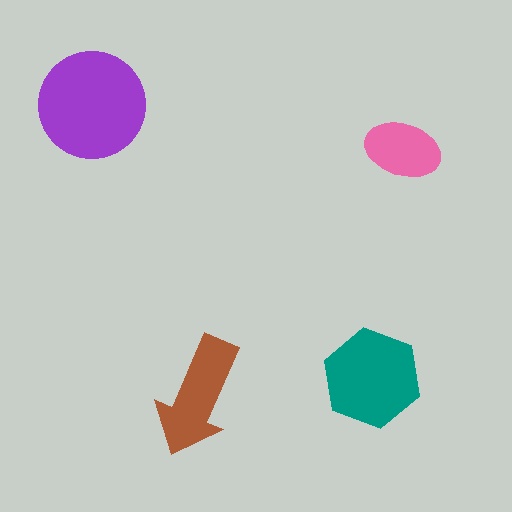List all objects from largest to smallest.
The purple circle, the teal hexagon, the brown arrow, the pink ellipse.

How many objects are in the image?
There are 4 objects in the image.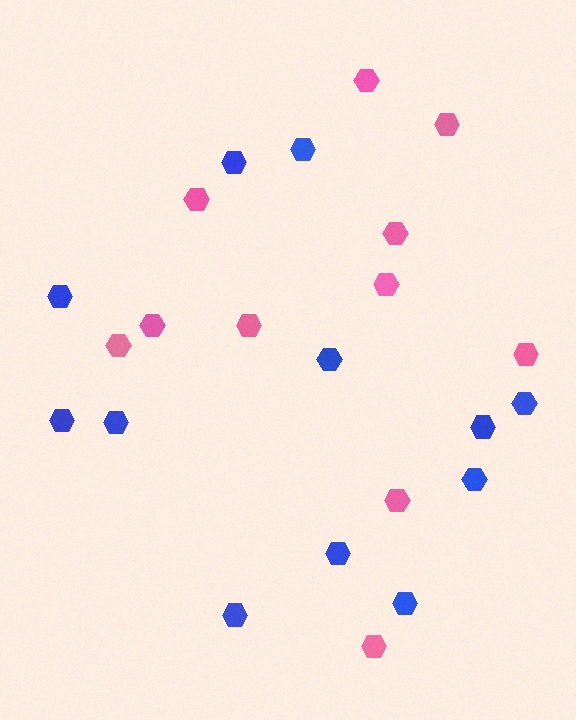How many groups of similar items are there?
There are 2 groups: one group of blue hexagons (12) and one group of pink hexagons (11).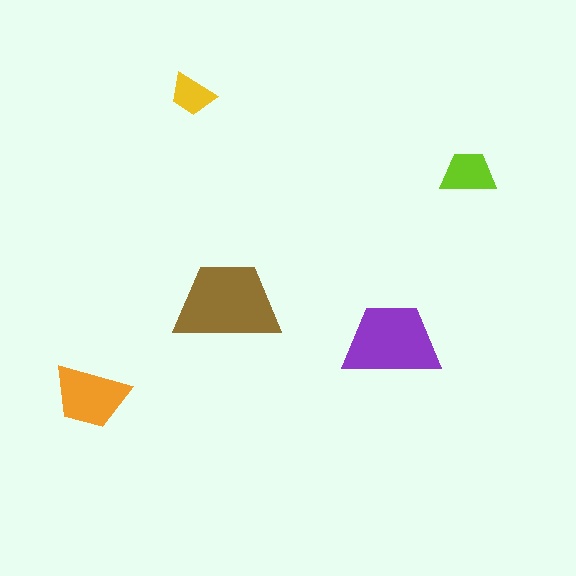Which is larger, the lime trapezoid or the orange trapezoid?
The orange one.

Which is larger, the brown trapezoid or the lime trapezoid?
The brown one.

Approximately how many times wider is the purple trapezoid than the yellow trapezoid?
About 2 times wider.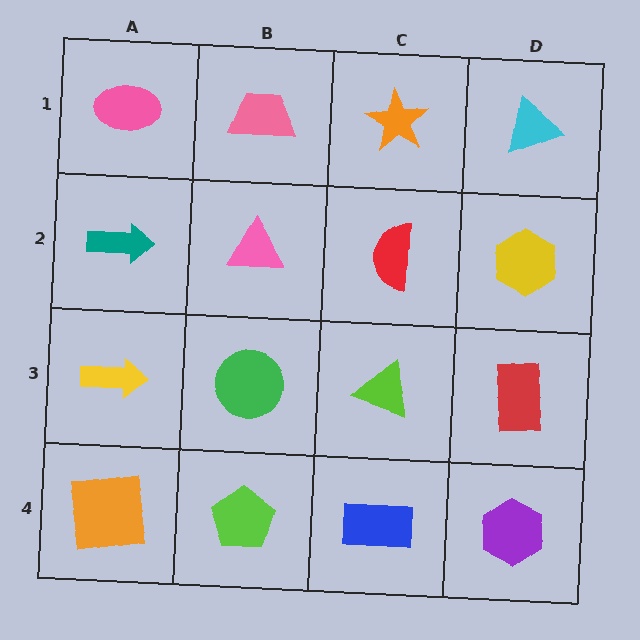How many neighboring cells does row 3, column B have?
4.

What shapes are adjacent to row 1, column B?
A pink triangle (row 2, column B), a pink ellipse (row 1, column A), an orange star (row 1, column C).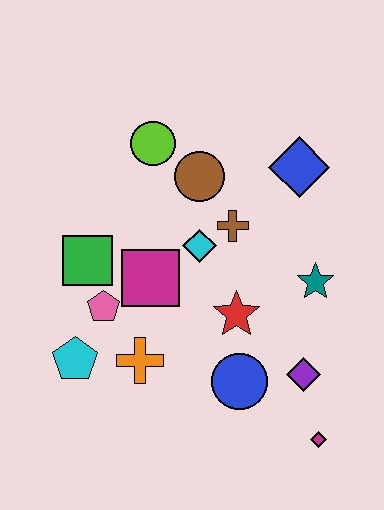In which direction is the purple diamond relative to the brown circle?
The purple diamond is below the brown circle.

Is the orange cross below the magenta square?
Yes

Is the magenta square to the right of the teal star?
No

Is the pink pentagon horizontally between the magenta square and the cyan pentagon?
Yes